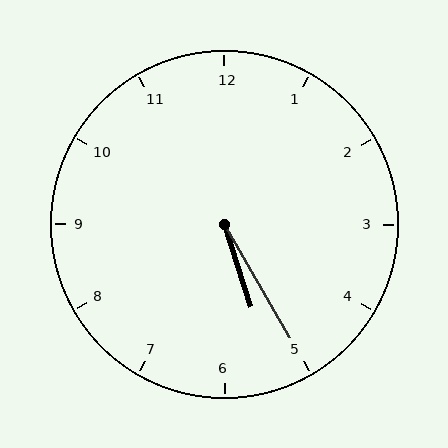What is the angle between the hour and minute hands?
Approximately 12 degrees.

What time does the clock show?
5:25.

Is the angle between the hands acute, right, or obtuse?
It is acute.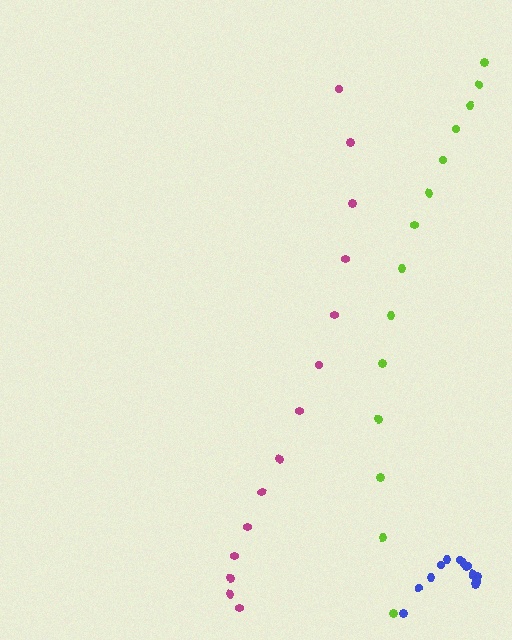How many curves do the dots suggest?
There are 3 distinct paths.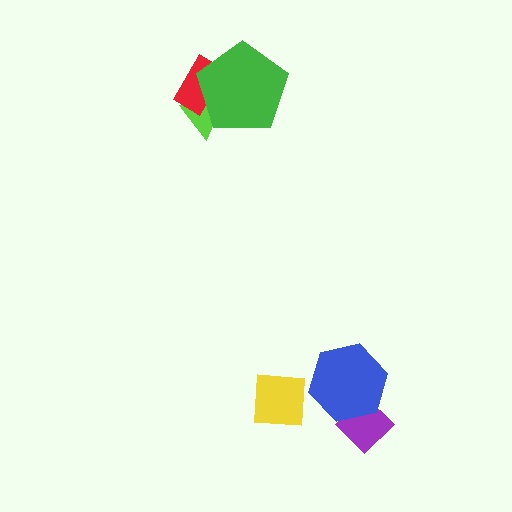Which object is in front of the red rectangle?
The green pentagon is in front of the red rectangle.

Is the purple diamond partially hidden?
Yes, it is partially covered by another shape.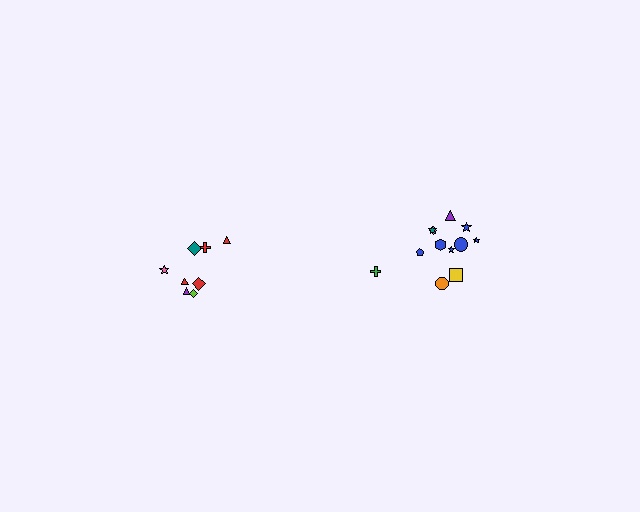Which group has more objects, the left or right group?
The right group.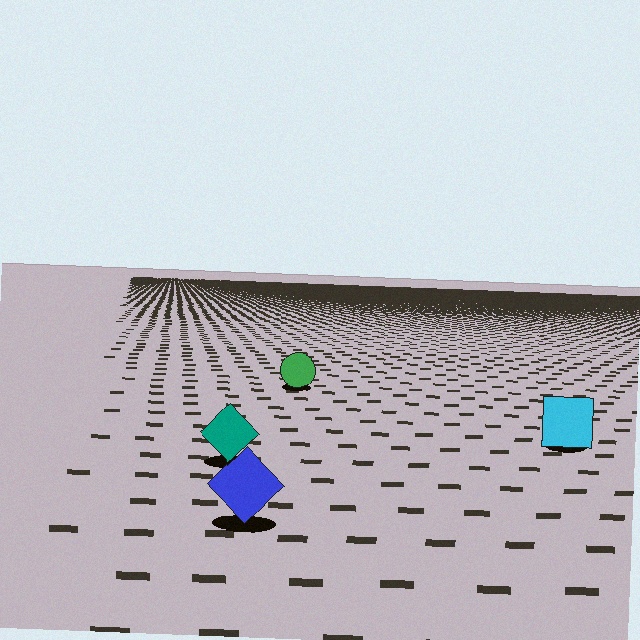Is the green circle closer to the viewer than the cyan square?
No. The cyan square is closer — you can tell from the texture gradient: the ground texture is coarser near it.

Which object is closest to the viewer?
The blue diamond is closest. The texture marks near it are larger and more spread out.